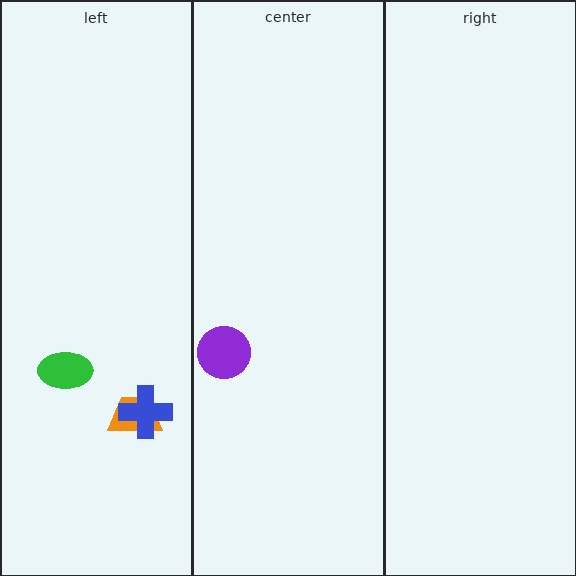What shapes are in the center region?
The purple circle.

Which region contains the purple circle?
The center region.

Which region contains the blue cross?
The left region.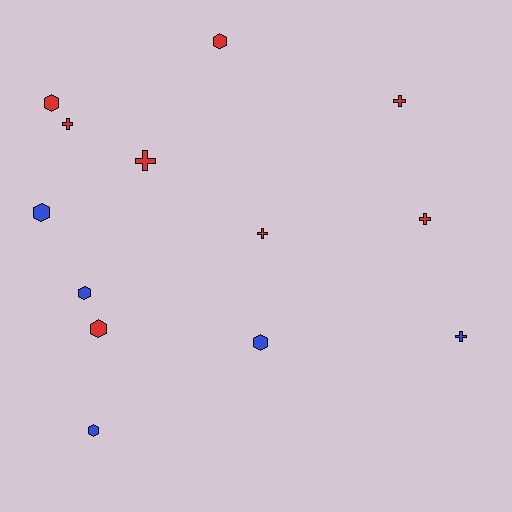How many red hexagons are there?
There are 3 red hexagons.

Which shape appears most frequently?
Hexagon, with 7 objects.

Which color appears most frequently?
Red, with 8 objects.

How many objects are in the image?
There are 13 objects.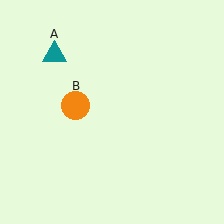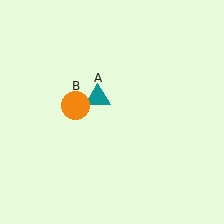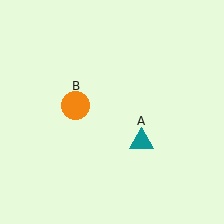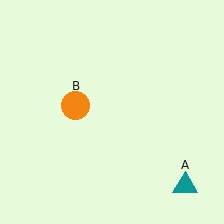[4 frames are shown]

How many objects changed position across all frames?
1 object changed position: teal triangle (object A).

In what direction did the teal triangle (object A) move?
The teal triangle (object A) moved down and to the right.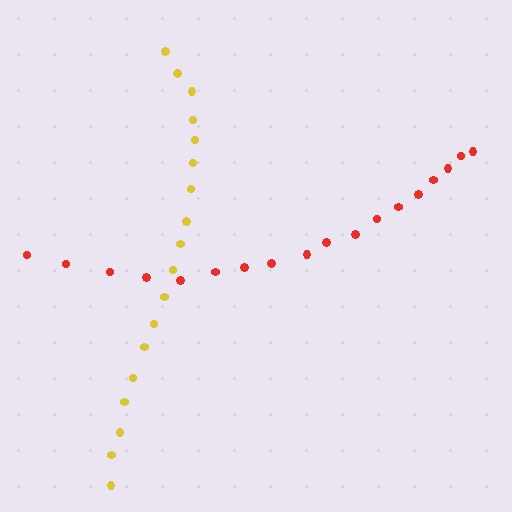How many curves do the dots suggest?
There are 2 distinct paths.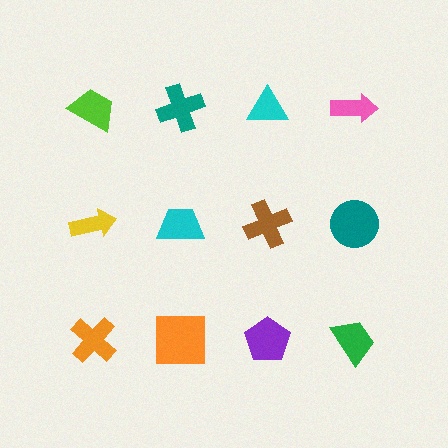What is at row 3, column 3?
A purple pentagon.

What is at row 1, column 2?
A teal cross.